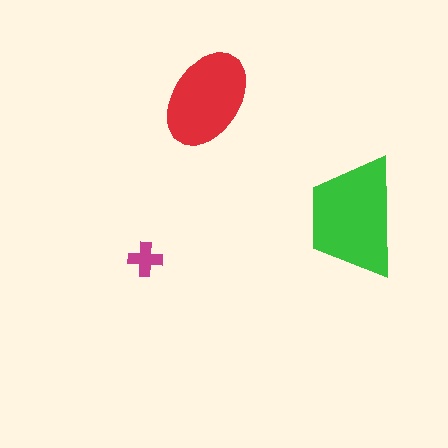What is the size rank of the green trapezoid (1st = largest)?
1st.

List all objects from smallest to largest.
The magenta cross, the red ellipse, the green trapezoid.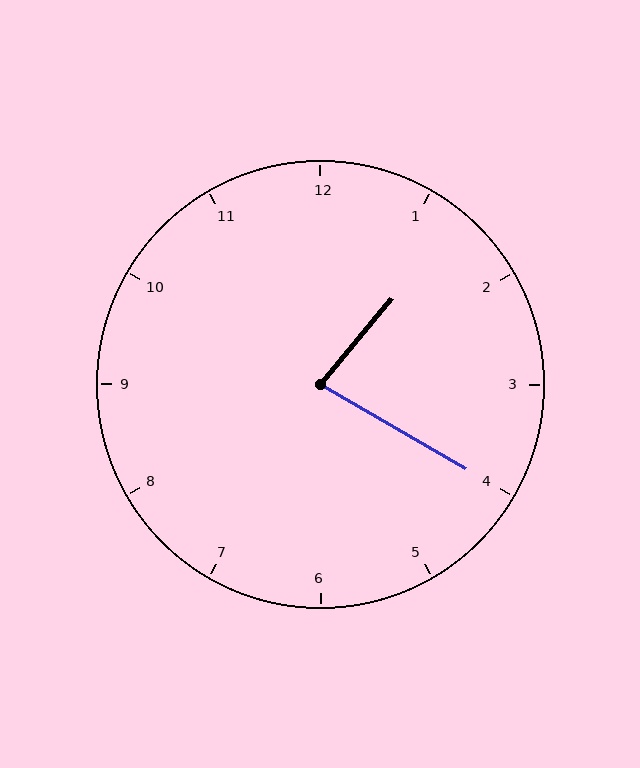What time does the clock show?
1:20.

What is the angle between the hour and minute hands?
Approximately 80 degrees.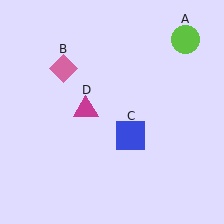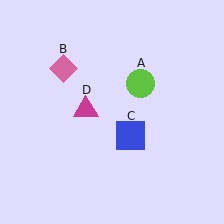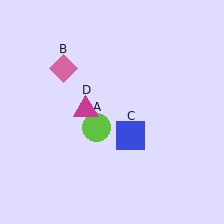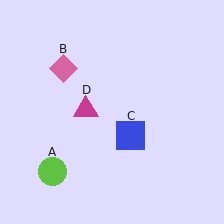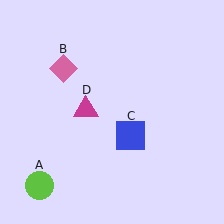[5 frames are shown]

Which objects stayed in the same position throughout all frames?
Pink diamond (object B) and blue square (object C) and magenta triangle (object D) remained stationary.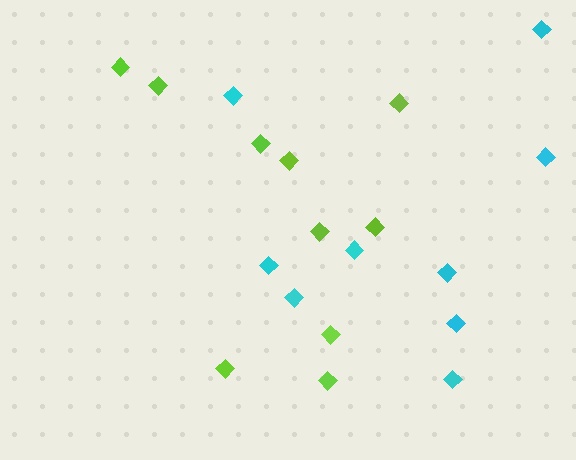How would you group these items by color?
There are 2 groups: one group of cyan diamonds (9) and one group of lime diamonds (10).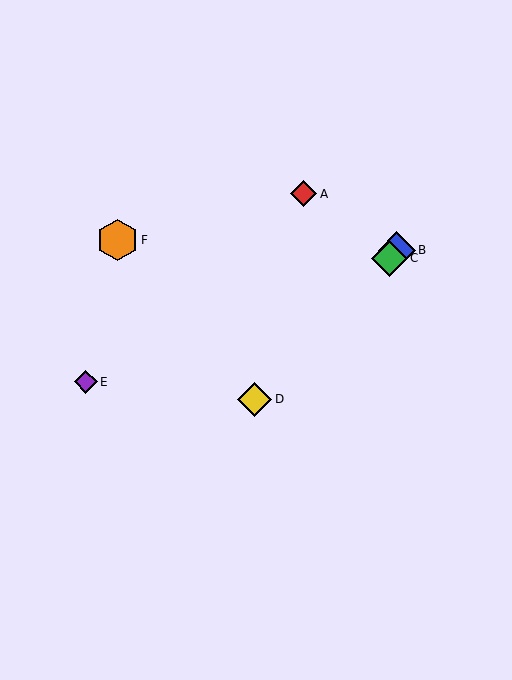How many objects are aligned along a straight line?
3 objects (B, C, D) are aligned along a straight line.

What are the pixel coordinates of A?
Object A is at (304, 194).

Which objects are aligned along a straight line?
Objects B, C, D are aligned along a straight line.